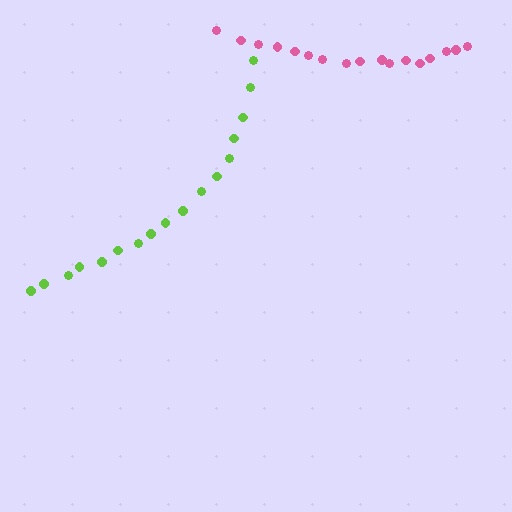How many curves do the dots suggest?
There are 2 distinct paths.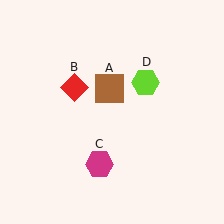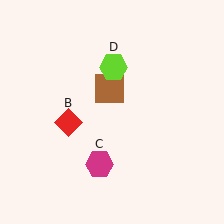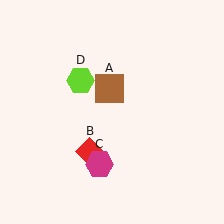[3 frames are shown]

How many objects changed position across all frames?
2 objects changed position: red diamond (object B), lime hexagon (object D).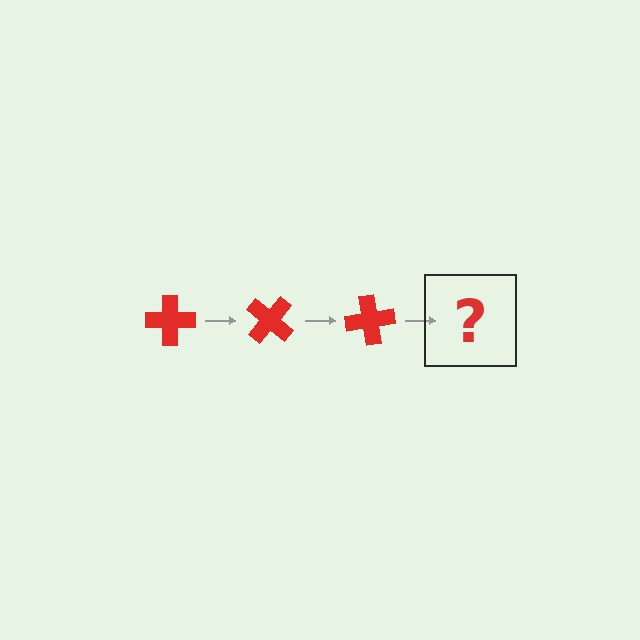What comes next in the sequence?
The next element should be a red cross rotated 120 degrees.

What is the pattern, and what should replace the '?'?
The pattern is that the cross rotates 40 degrees each step. The '?' should be a red cross rotated 120 degrees.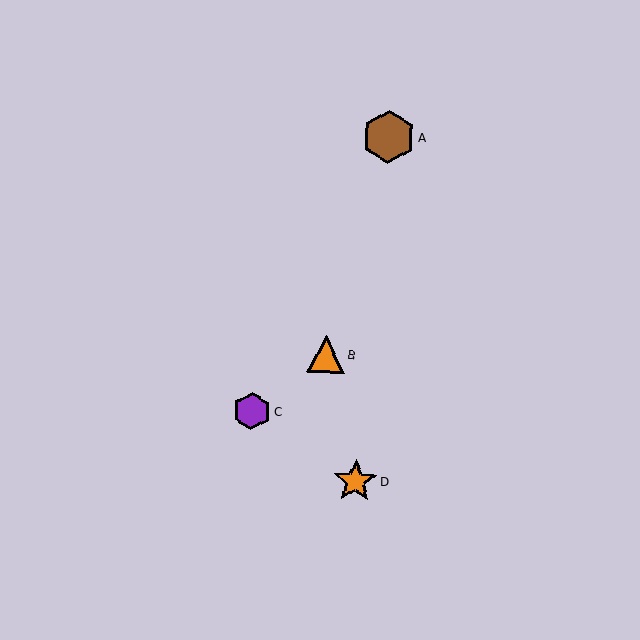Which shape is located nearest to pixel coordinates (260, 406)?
The purple hexagon (labeled C) at (252, 411) is nearest to that location.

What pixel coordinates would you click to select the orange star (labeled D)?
Click at (355, 481) to select the orange star D.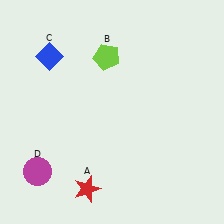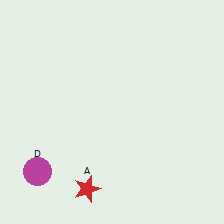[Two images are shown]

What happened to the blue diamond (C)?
The blue diamond (C) was removed in Image 2. It was in the top-left area of Image 1.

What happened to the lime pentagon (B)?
The lime pentagon (B) was removed in Image 2. It was in the top-left area of Image 1.